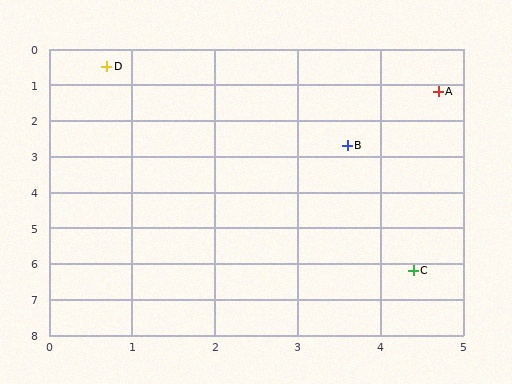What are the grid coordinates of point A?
Point A is at approximately (4.7, 1.2).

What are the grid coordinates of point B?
Point B is at approximately (3.6, 2.7).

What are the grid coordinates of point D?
Point D is at approximately (0.7, 0.5).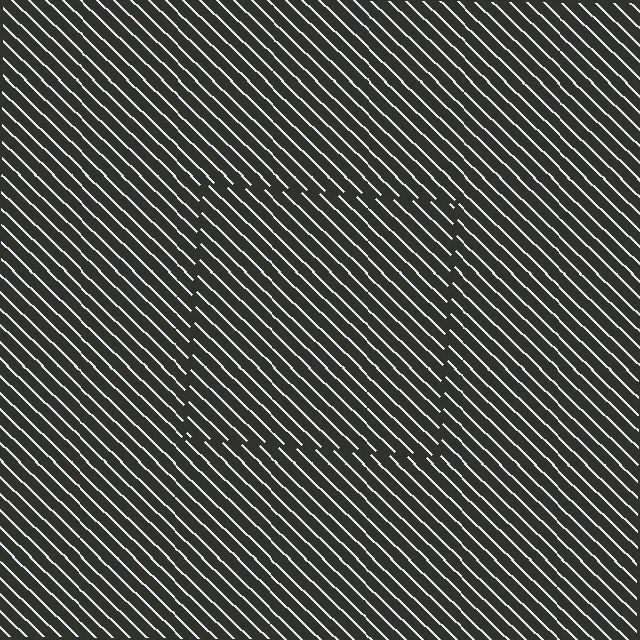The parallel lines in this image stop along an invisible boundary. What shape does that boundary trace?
An illusory square. The interior of the shape contains the same grating, shifted by half a period — the contour is defined by the phase discontinuity where line-ends from the inner and outer gratings abut.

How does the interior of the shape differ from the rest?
The interior of the shape contains the same grating, shifted by half a period — the contour is defined by the phase discontinuity where line-ends from the inner and outer gratings abut.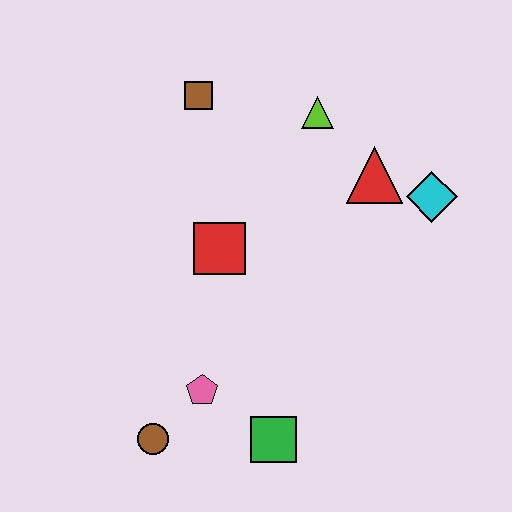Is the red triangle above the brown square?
No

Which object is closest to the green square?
The pink pentagon is closest to the green square.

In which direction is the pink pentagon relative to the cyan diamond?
The pink pentagon is to the left of the cyan diamond.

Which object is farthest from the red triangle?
The brown circle is farthest from the red triangle.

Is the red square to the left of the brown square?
No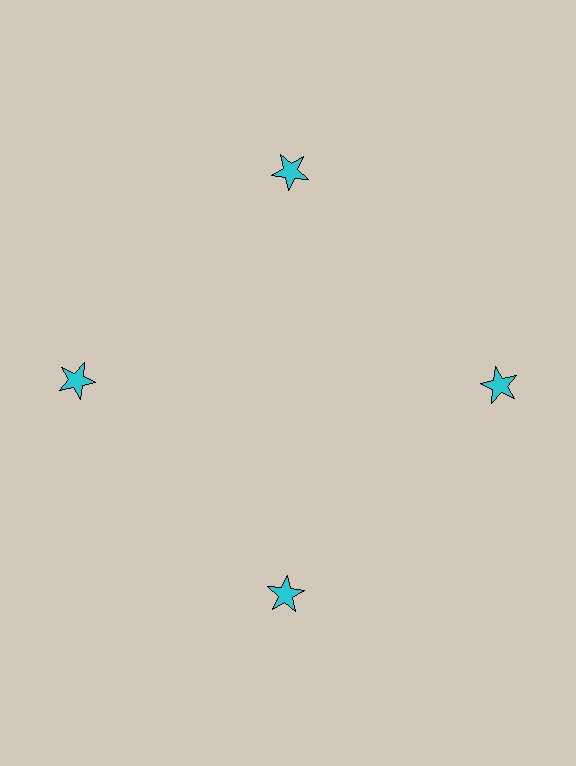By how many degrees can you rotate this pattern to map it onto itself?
The pattern maps onto itself every 90 degrees of rotation.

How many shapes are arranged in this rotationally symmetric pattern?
There are 4 shapes, arranged in 4 groups of 1.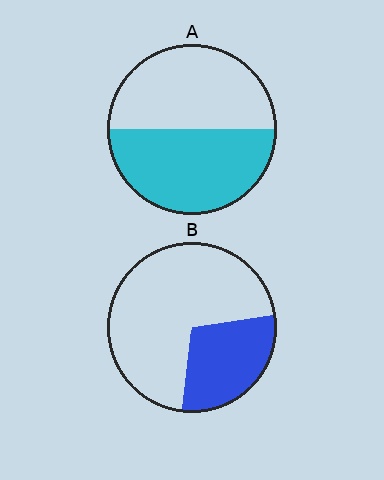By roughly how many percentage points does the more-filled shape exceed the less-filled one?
By roughly 20 percentage points (A over B).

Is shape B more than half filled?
No.